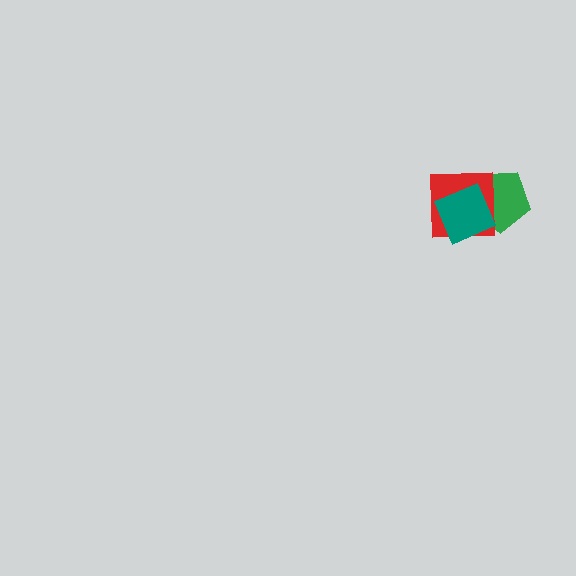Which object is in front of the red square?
The teal diamond is in front of the red square.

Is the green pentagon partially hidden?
Yes, it is partially covered by another shape.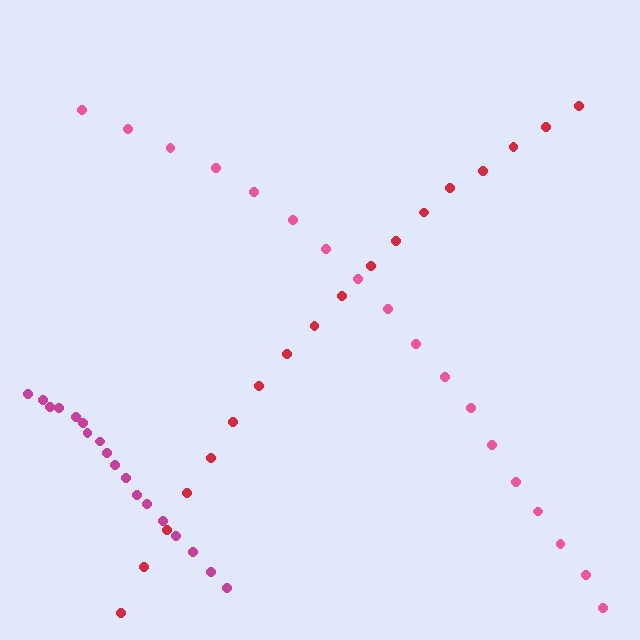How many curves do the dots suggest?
There are 3 distinct paths.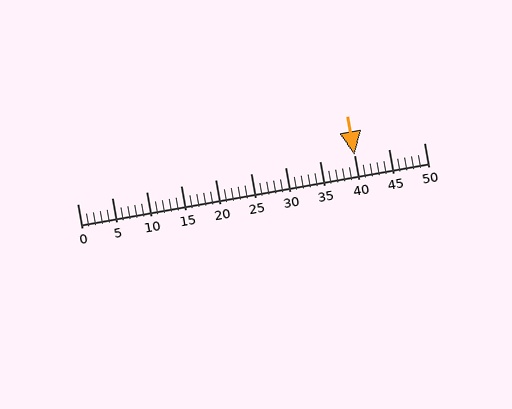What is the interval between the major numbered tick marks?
The major tick marks are spaced 5 units apart.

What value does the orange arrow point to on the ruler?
The orange arrow points to approximately 40.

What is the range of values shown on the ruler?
The ruler shows values from 0 to 50.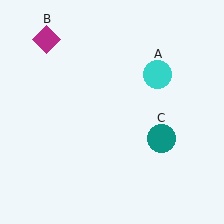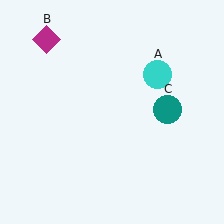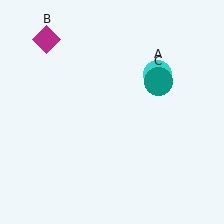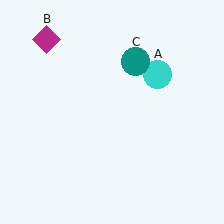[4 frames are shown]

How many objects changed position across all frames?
1 object changed position: teal circle (object C).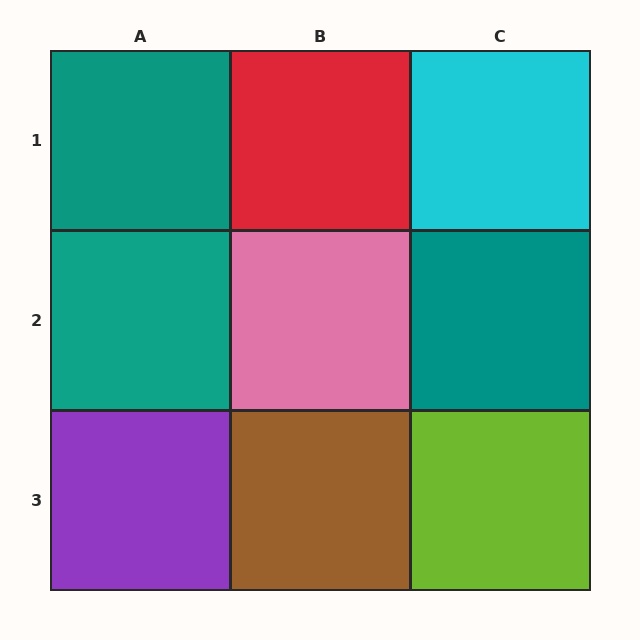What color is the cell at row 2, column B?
Pink.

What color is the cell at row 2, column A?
Teal.